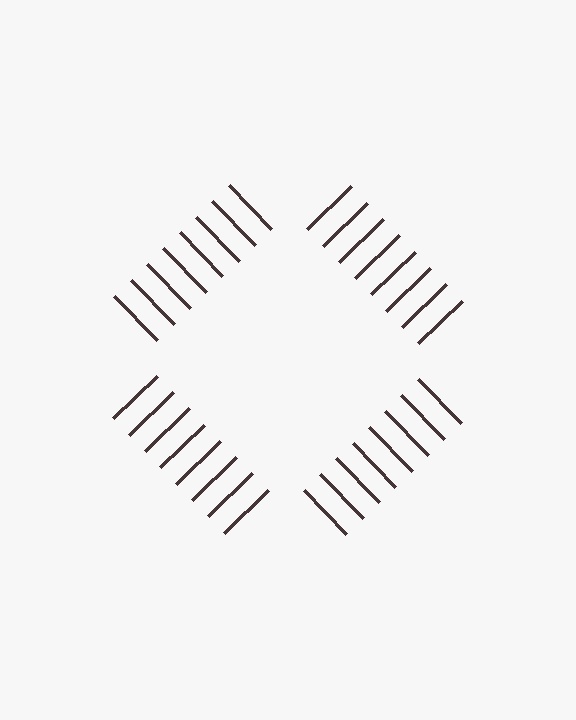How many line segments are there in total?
32 — 8 along each of the 4 edges.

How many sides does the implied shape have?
4 sides — the line-ends trace a square.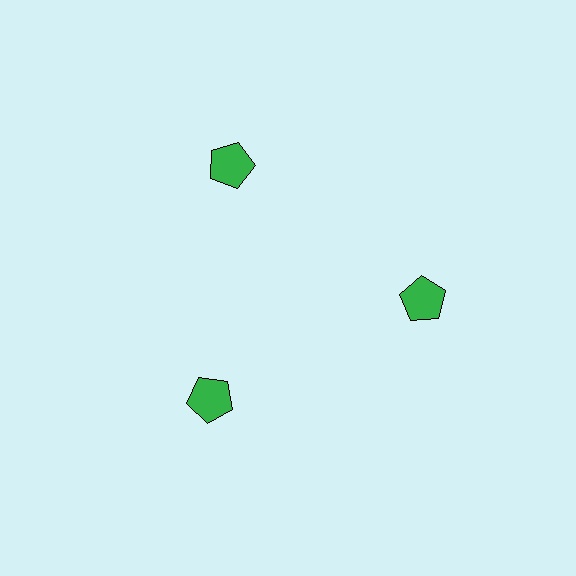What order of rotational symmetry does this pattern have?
This pattern has 3-fold rotational symmetry.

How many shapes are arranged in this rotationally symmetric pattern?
There are 3 shapes, arranged in 3 groups of 1.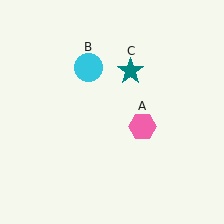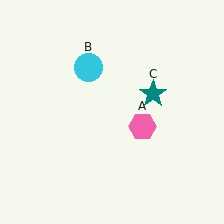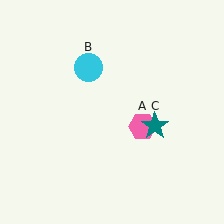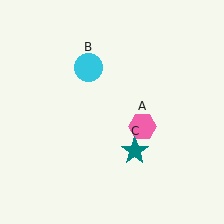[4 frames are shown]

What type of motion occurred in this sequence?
The teal star (object C) rotated clockwise around the center of the scene.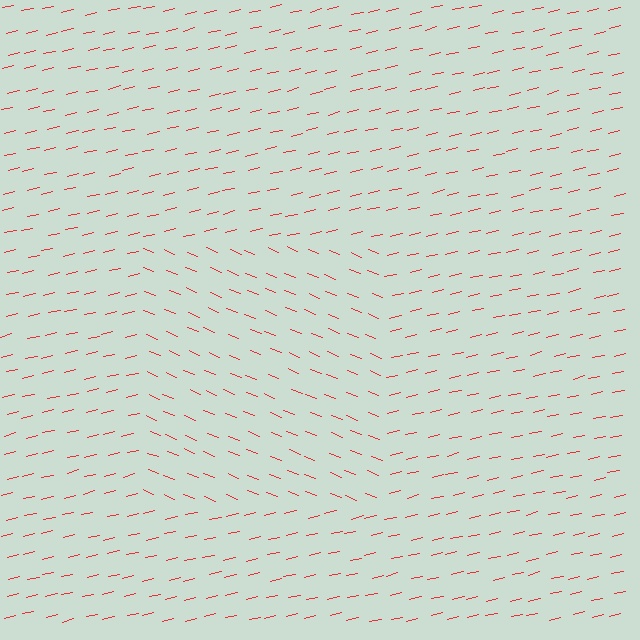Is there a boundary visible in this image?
Yes, there is a texture boundary formed by a change in line orientation.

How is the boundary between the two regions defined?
The boundary is defined purely by a change in line orientation (approximately 36 degrees difference). All lines are the same color and thickness.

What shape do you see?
I see a rectangle.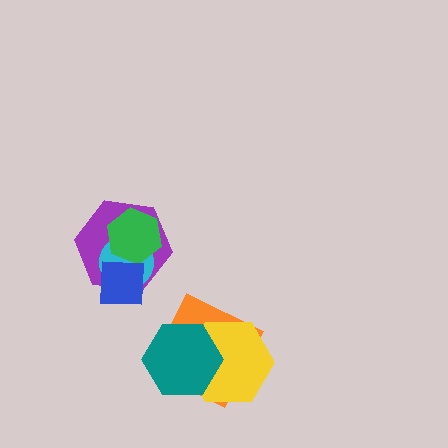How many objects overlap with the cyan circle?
3 objects overlap with the cyan circle.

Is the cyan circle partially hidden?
Yes, it is partially covered by another shape.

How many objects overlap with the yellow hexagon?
2 objects overlap with the yellow hexagon.